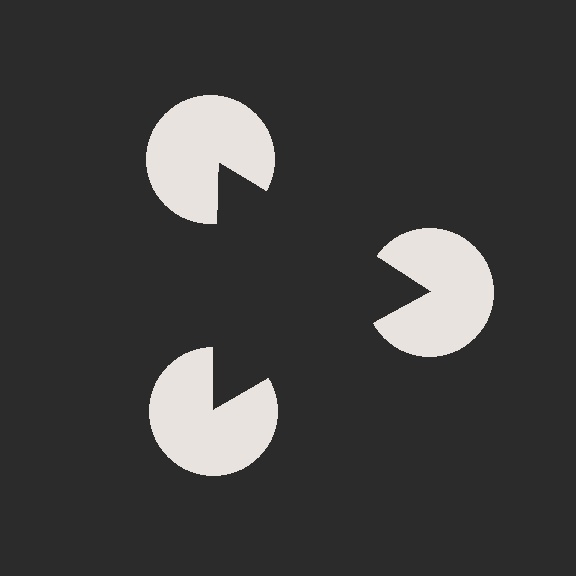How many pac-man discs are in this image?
There are 3 — one at each vertex of the illusory triangle.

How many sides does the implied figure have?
3 sides.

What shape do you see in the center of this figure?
An illusory triangle — its edges are inferred from the aligned wedge cuts in the pac-man discs, not physically drawn.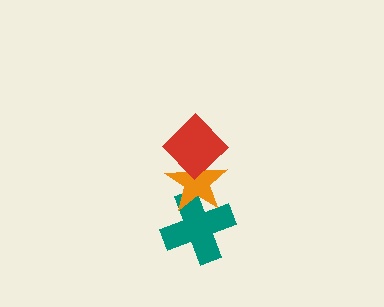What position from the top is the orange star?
The orange star is 2nd from the top.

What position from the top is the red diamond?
The red diamond is 1st from the top.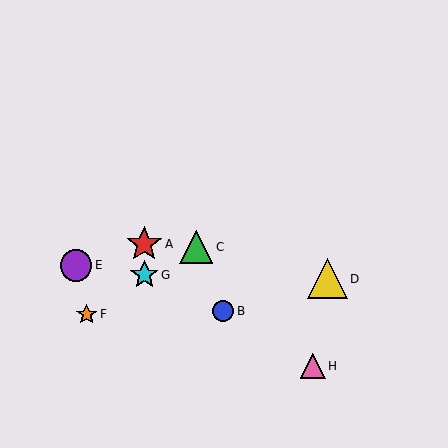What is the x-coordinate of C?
Object C is at x≈196.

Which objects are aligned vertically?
Objects A, G are aligned vertically.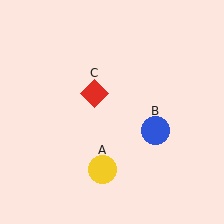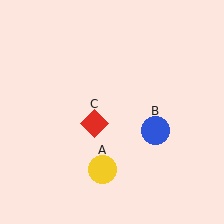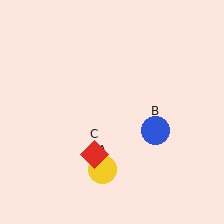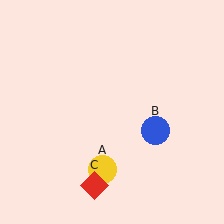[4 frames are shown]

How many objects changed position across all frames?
1 object changed position: red diamond (object C).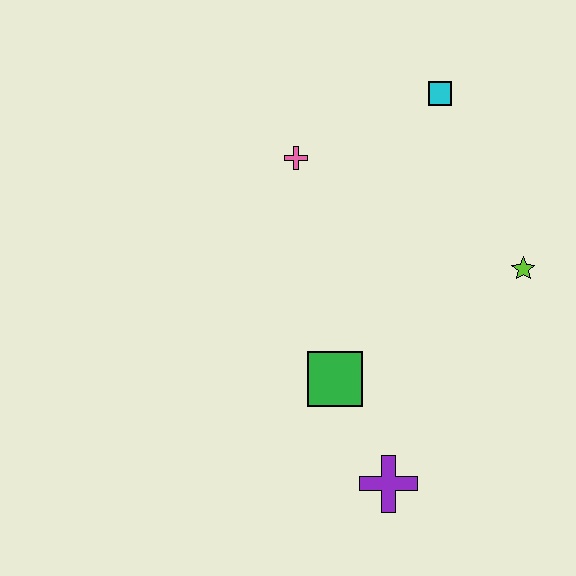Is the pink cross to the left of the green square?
Yes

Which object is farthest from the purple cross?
The cyan square is farthest from the purple cross.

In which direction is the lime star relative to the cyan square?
The lime star is below the cyan square.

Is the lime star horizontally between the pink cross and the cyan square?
No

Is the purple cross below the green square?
Yes